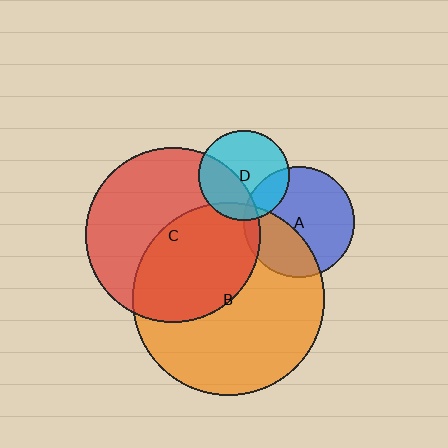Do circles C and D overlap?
Yes.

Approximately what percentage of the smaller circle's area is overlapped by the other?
Approximately 35%.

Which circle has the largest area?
Circle B (orange).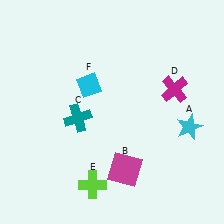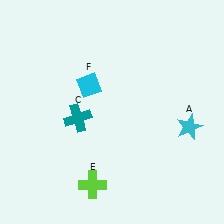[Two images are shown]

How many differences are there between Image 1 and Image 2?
There are 2 differences between the two images.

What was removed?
The magenta cross (D), the magenta square (B) were removed in Image 2.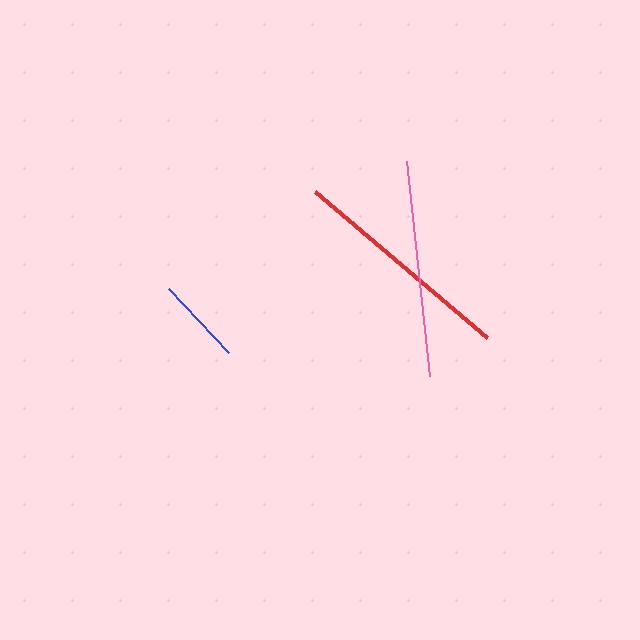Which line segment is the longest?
The red line is the longest at approximately 226 pixels.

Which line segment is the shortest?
The blue line is the shortest at approximately 87 pixels.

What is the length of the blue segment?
The blue segment is approximately 87 pixels long.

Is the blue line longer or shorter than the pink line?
The pink line is longer than the blue line.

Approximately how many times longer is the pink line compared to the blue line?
The pink line is approximately 2.5 times the length of the blue line.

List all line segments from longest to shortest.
From longest to shortest: red, pink, blue.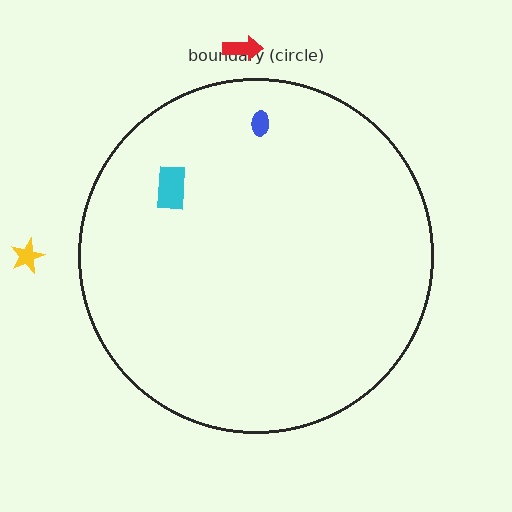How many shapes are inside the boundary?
2 inside, 2 outside.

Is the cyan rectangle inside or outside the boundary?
Inside.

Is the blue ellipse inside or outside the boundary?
Inside.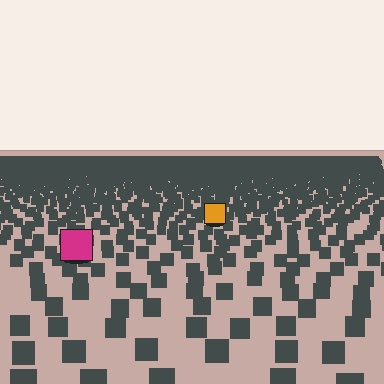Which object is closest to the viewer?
The magenta square is closest. The texture marks near it are larger and more spread out.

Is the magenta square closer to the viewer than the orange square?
Yes. The magenta square is closer — you can tell from the texture gradient: the ground texture is coarser near it.